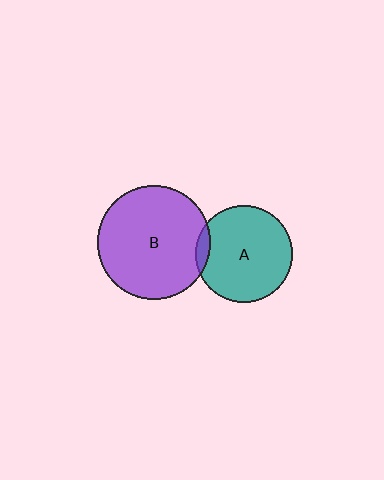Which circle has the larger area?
Circle B (purple).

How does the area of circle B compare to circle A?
Approximately 1.4 times.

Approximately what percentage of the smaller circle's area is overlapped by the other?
Approximately 5%.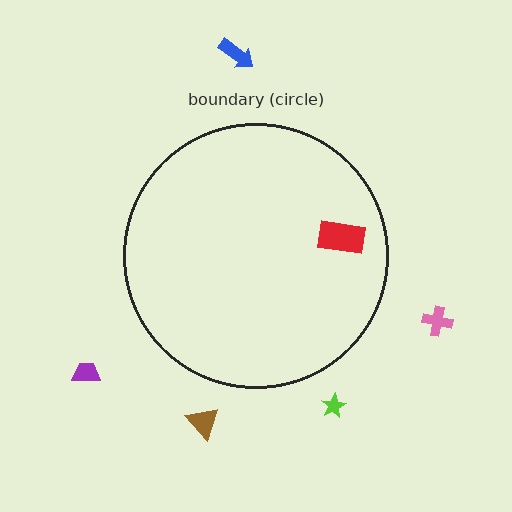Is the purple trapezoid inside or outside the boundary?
Outside.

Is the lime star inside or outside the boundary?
Outside.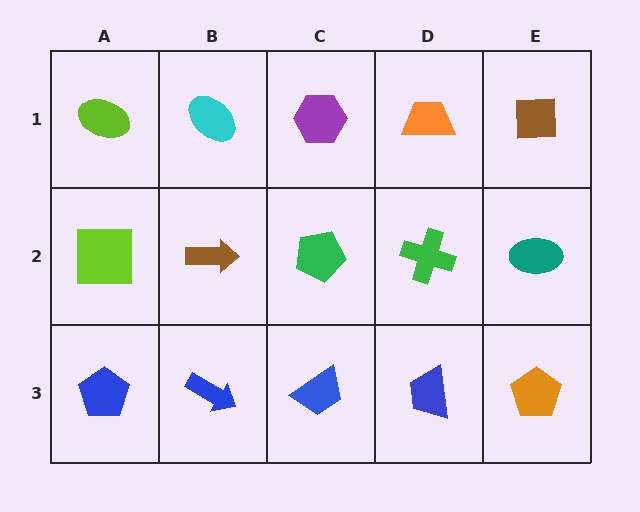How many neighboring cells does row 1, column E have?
2.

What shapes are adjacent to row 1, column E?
A teal ellipse (row 2, column E), an orange trapezoid (row 1, column D).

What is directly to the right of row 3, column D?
An orange pentagon.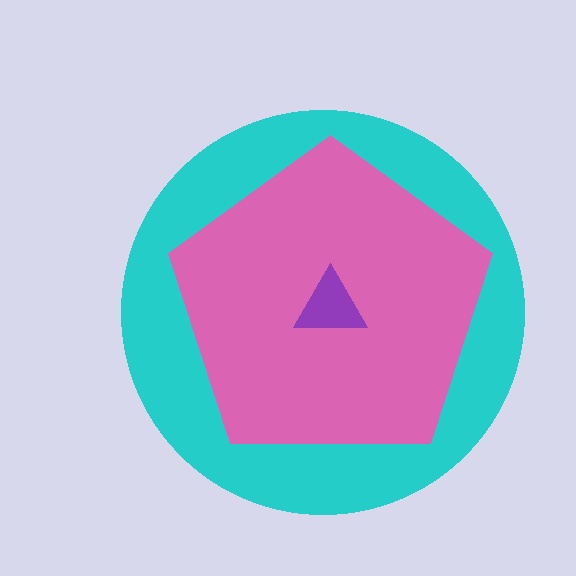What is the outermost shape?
The cyan circle.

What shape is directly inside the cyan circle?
The pink pentagon.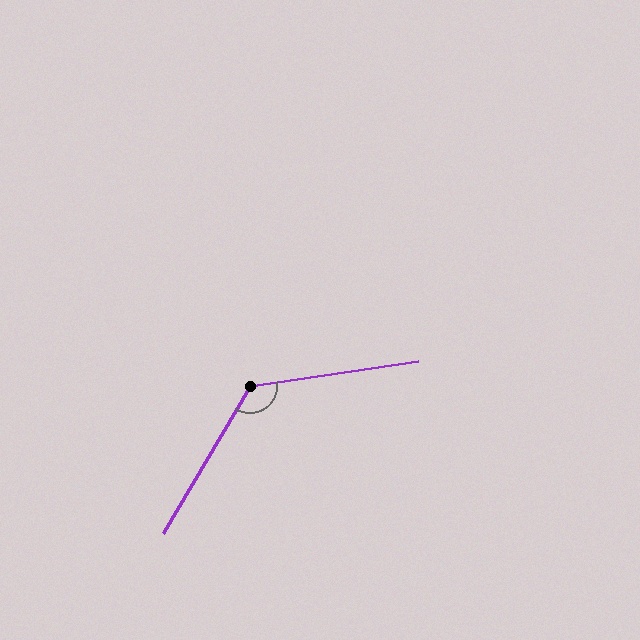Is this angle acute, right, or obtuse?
It is obtuse.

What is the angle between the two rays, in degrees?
Approximately 129 degrees.